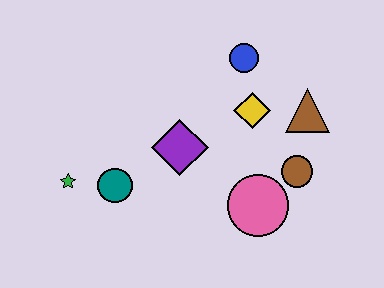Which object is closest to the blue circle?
The yellow diamond is closest to the blue circle.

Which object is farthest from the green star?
The brown triangle is farthest from the green star.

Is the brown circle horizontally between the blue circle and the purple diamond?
No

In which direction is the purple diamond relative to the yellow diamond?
The purple diamond is to the left of the yellow diamond.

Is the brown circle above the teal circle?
Yes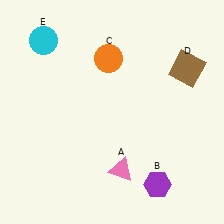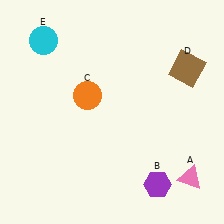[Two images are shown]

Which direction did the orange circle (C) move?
The orange circle (C) moved down.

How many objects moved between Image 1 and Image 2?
2 objects moved between the two images.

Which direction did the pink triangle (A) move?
The pink triangle (A) moved right.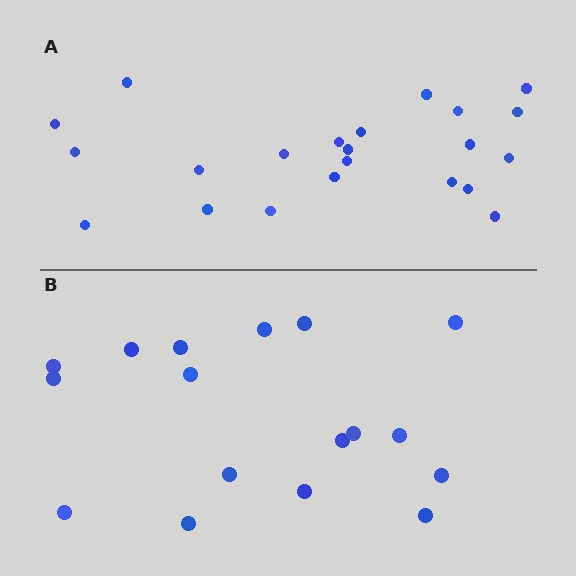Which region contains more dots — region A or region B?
Region A (the top region) has more dots.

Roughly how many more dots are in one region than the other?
Region A has about 5 more dots than region B.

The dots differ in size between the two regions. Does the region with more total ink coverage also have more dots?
No. Region B has more total ink coverage because its dots are larger, but region A actually contains more individual dots. Total area can be misleading — the number of items is what matters here.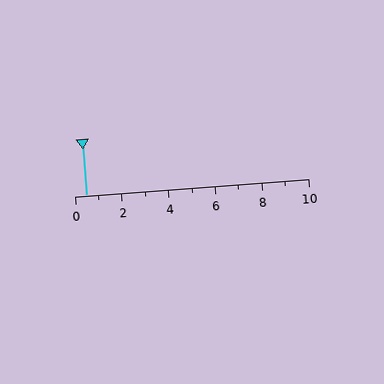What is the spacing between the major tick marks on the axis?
The major ticks are spaced 2 apart.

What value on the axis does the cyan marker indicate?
The marker indicates approximately 0.5.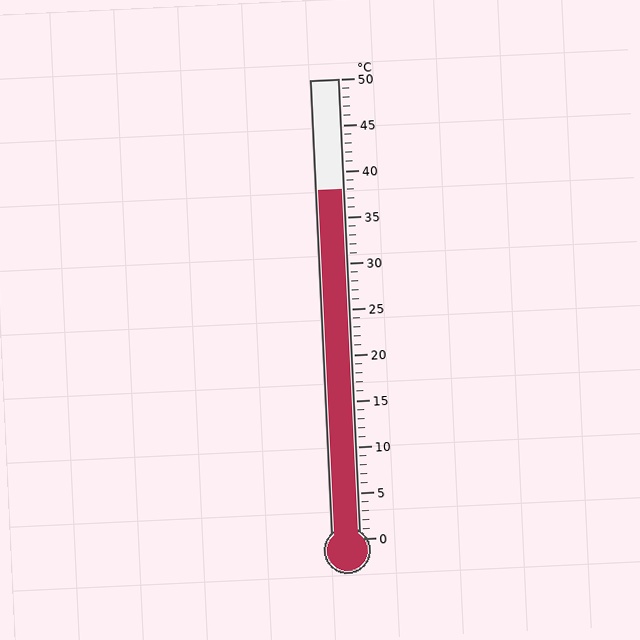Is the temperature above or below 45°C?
The temperature is below 45°C.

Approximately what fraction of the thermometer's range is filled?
The thermometer is filled to approximately 75% of its range.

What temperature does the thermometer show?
The thermometer shows approximately 38°C.